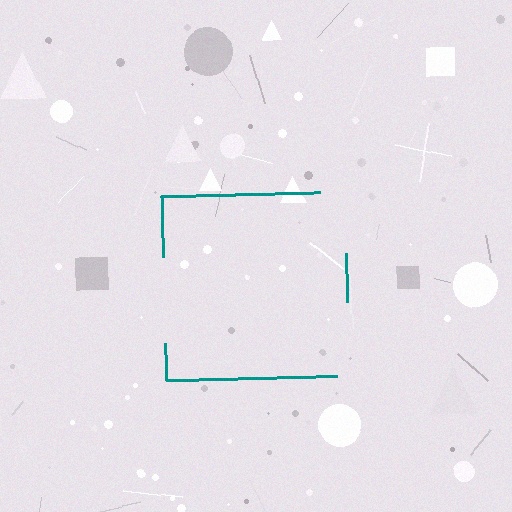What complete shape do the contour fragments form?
The contour fragments form a square.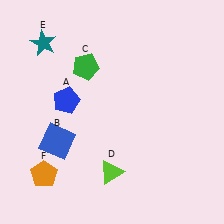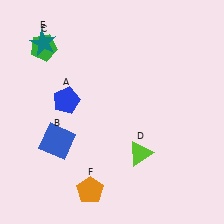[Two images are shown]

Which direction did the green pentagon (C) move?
The green pentagon (C) moved left.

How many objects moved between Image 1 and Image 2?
3 objects moved between the two images.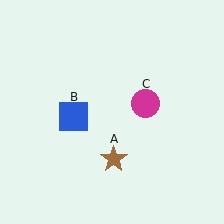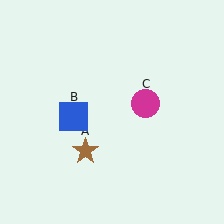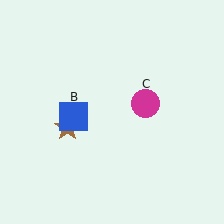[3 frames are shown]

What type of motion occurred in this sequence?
The brown star (object A) rotated clockwise around the center of the scene.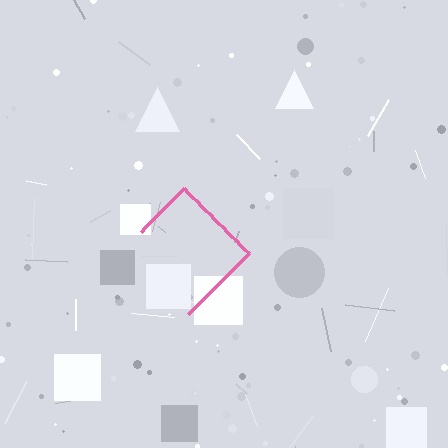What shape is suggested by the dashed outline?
The dashed outline suggests a diamond.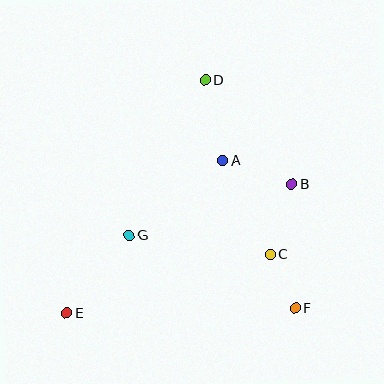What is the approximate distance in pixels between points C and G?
The distance between C and G is approximately 142 pixels.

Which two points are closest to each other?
Points C and F are closest to each other.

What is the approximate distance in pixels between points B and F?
The distance between B and F is approximately 124 pixels.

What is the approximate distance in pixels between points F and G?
The distance between F and G is approximately 181 pixels.